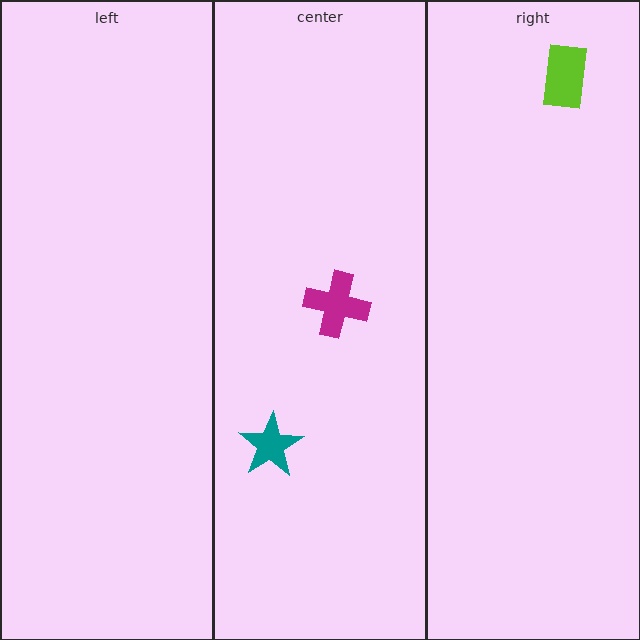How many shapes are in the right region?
1.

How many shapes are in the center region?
2.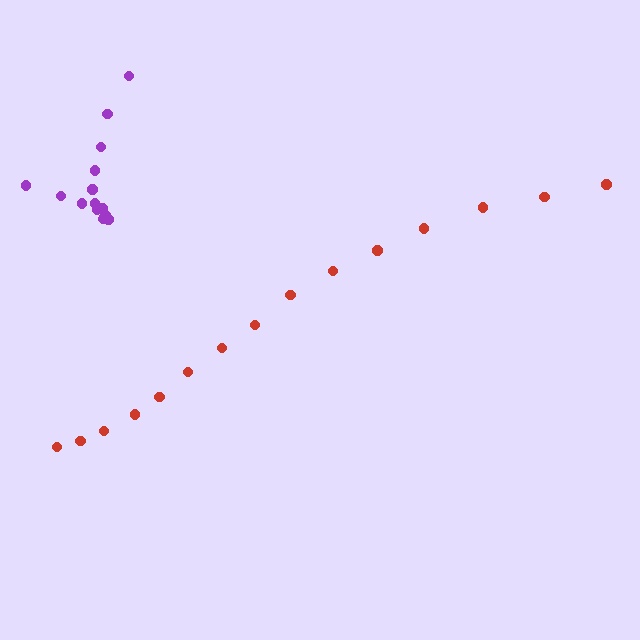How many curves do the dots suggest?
There are 2 distinct paths.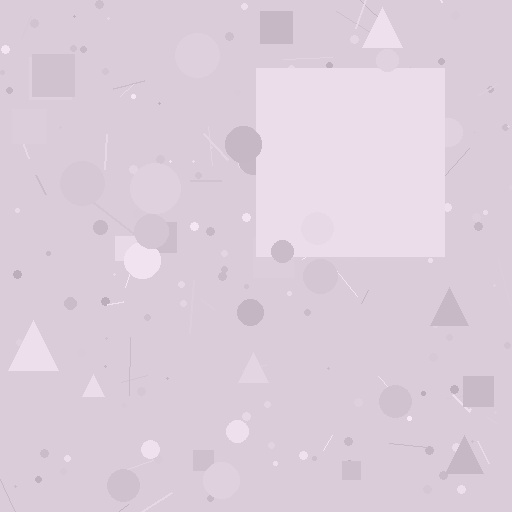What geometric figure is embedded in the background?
A square is embedded in the background.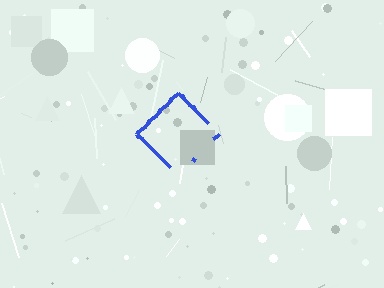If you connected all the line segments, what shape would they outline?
They would outline a diamond.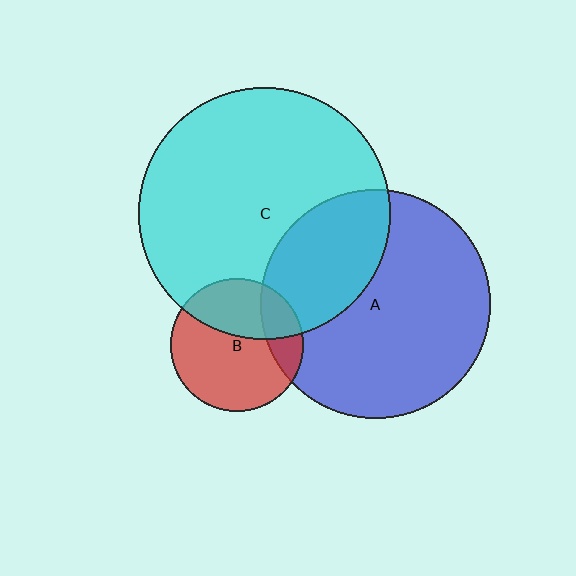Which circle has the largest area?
Circle C (cyan).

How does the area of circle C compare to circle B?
Approximately 3.6 times.